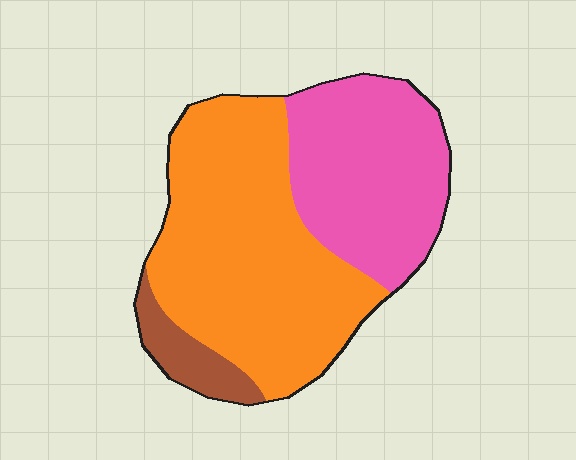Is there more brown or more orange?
Orange.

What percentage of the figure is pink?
Pink takes up about three eighths (3/8) of the figure.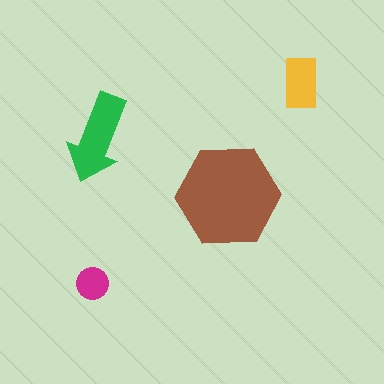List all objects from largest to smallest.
The brown hexagon, the green arrow, the yellow rectangle, the magenta circle.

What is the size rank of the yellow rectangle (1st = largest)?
3rd.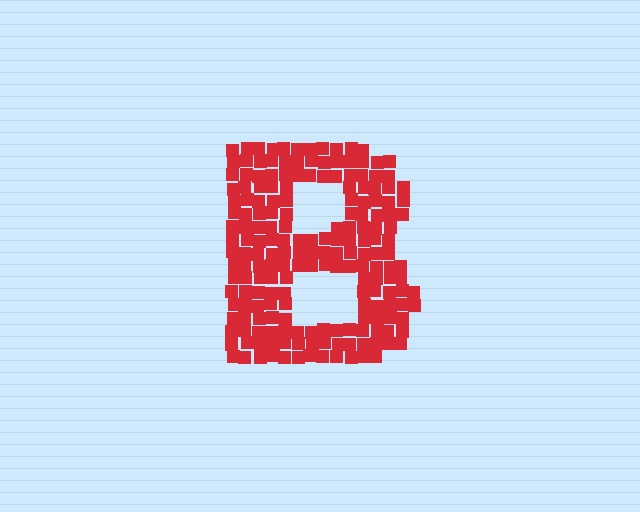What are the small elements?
The small elements are squares.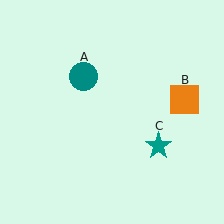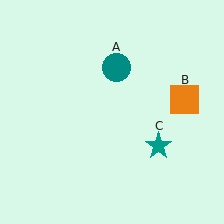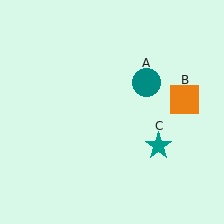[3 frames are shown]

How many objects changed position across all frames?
1 object changed position: teal circle (object A).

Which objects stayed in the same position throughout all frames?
Orange square (object B) and teal star (object C) remained stationary.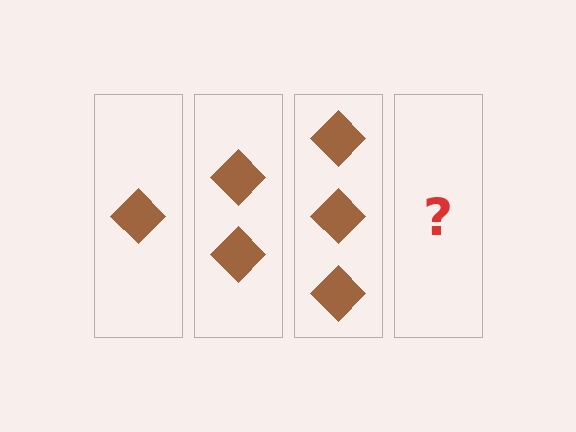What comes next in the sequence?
The next element should be 4 diamonds.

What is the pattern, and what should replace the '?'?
The pattern is that each step adds one more diamond. The '?' should be 4 diamonds.